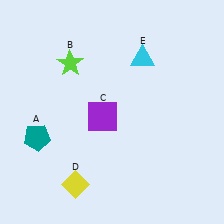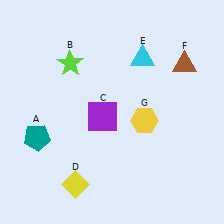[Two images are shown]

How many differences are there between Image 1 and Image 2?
There are 2 differences between the two images.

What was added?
A brown triangle (F), a yellow hexagon (G) were added in Image 2.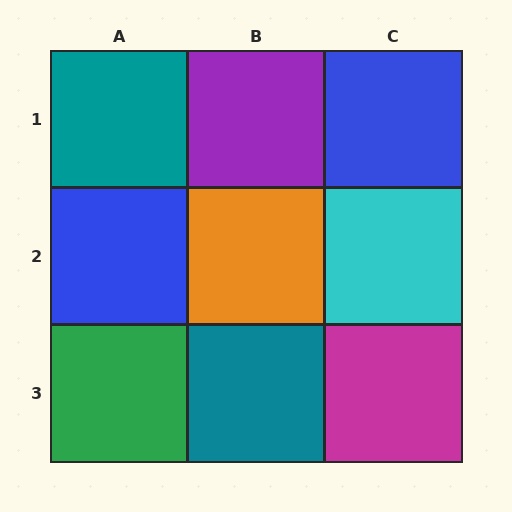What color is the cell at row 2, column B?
Orange.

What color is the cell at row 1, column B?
Purple.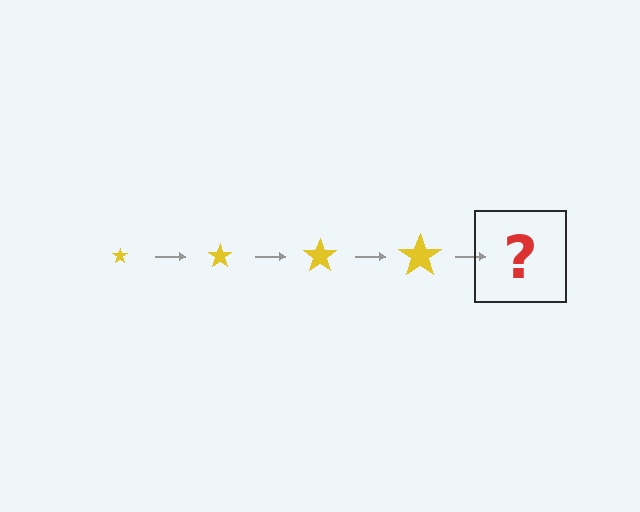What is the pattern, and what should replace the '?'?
The pattern is that the star gets progressively larger each step. The '?' should be a yellow star, larger than the previous one.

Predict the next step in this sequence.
The next step is a yellow star, larger than the previous one.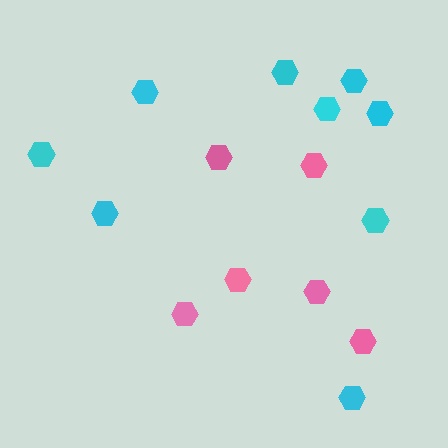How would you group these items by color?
There are 2 groups: one group of pink hexagons (6) and one group of cyan hexagons (9).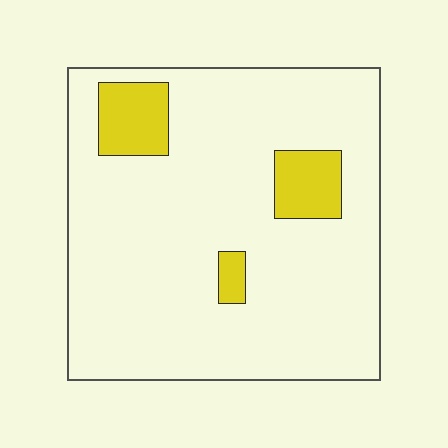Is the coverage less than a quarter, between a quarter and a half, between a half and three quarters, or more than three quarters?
Less than a quarter.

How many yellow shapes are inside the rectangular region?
3.